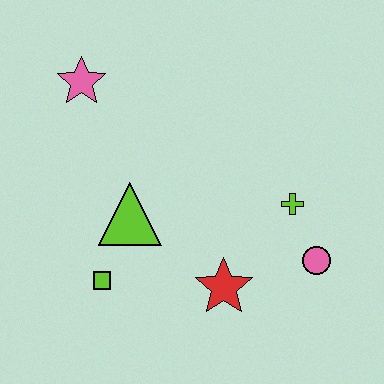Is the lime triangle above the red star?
Yes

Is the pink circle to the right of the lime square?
Yes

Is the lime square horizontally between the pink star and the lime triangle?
Yes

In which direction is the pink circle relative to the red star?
The pink circle is to the right of the red star.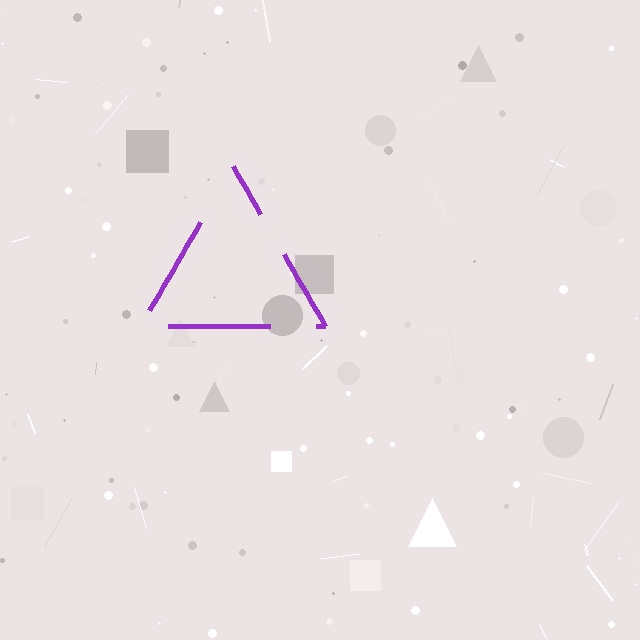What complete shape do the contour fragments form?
The contour fragments form a triangle.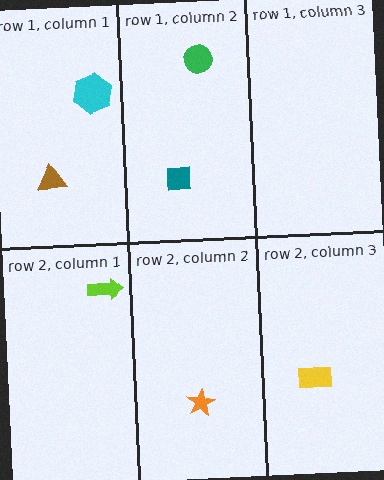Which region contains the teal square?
The row 1, column 2 region.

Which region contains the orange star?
The row 2, column 2 region.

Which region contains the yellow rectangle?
The row 2, column 3 region.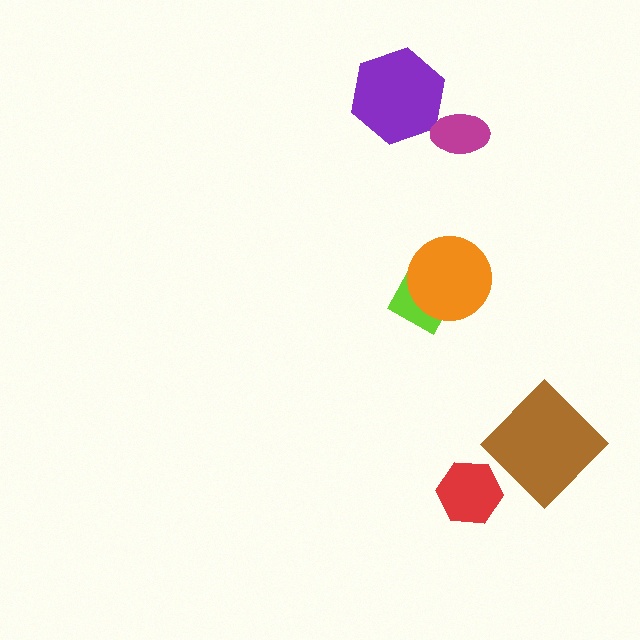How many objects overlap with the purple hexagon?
0 objects overlap with the purple hexagon.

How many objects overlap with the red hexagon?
0 objects overlap with the red hexagon.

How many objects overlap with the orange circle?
1 object overlaps with the orange circle.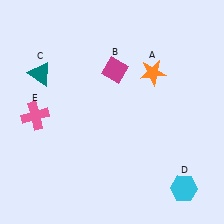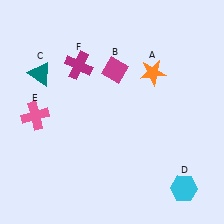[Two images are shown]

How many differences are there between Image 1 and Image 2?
There is 1 difference between the two images.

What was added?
A magenta cross (F) was added in Image 2.